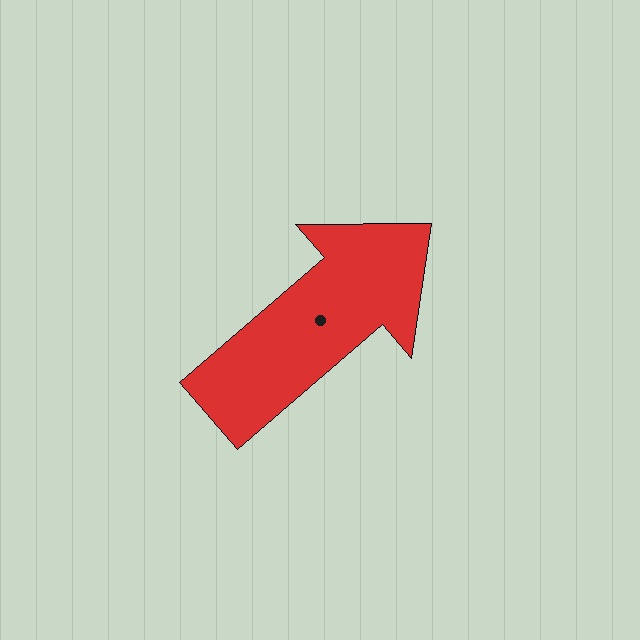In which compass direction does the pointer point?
Northeast.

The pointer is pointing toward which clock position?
Roughly 2 o'clock.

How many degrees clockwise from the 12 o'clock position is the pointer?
Approximately 49 degrees.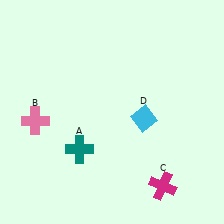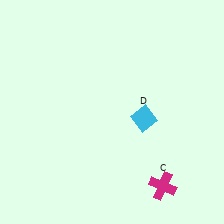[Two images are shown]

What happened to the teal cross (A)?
The teal cross (A) was removed in Image 2. It was in the bottom-left area of Image 1.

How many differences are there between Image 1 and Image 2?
There are 2 differences between the two images.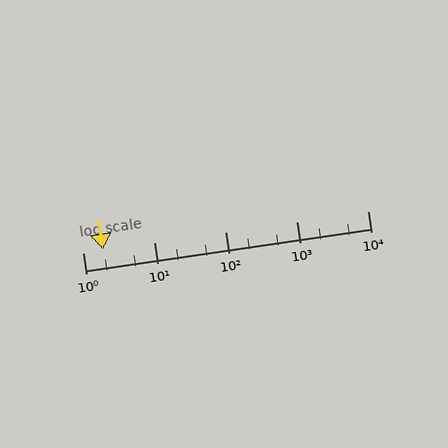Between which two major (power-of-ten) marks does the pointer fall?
The pointer is between 1 and 10.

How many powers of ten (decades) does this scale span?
The scale spans 4 decades, from 1 to 10000.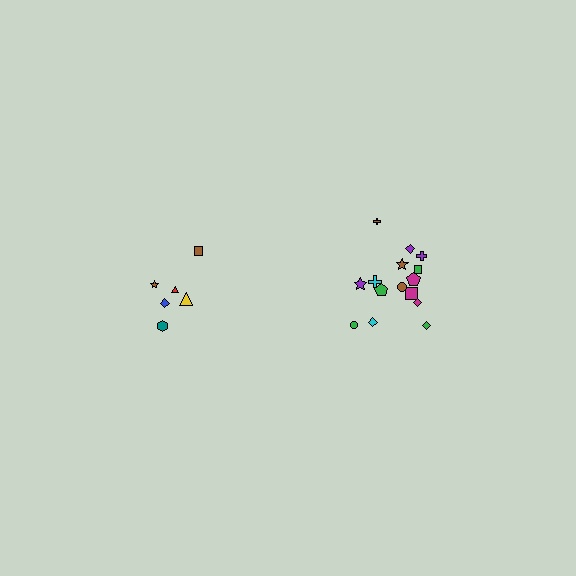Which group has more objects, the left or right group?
The right group.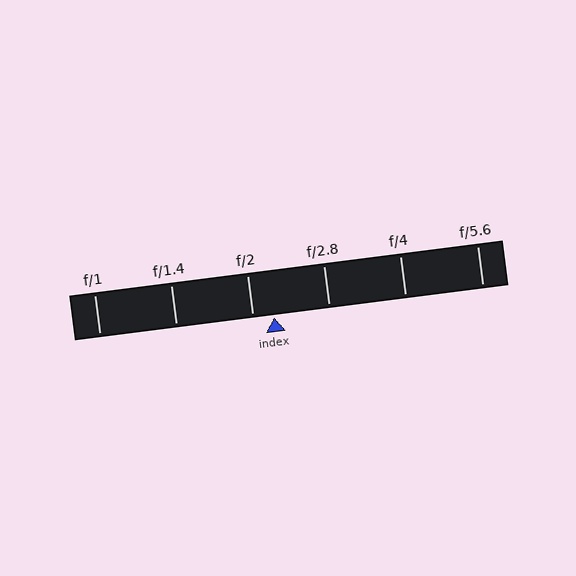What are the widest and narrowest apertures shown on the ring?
The widest aperture shown is f/1 and the narrowest is f/5.6.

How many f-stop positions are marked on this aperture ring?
There are 6 f-stop positions marked.